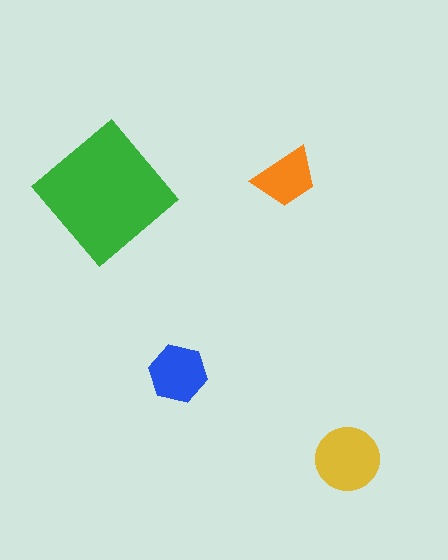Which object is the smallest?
The orange trapezoid.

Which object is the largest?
The green diamond.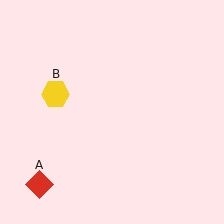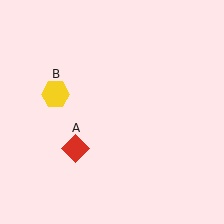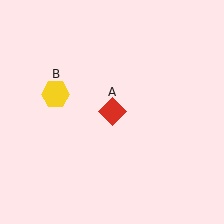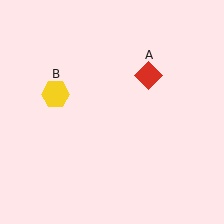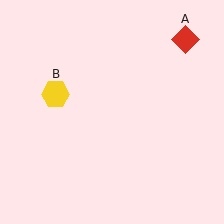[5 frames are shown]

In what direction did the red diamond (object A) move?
The red diamond (object A) moved up and to the right.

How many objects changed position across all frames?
1 object changed position: red diamond (object A).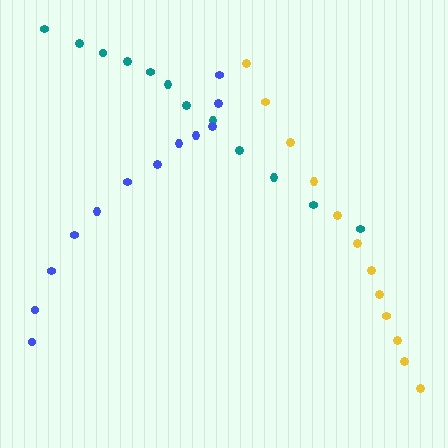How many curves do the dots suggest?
There are 3 distinct paths.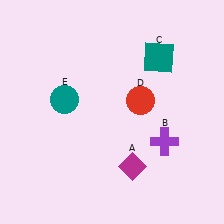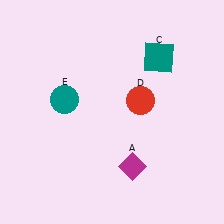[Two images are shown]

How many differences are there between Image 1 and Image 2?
There is 1 difference between the two images.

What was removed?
The purple cross (B) was removed in Image 2.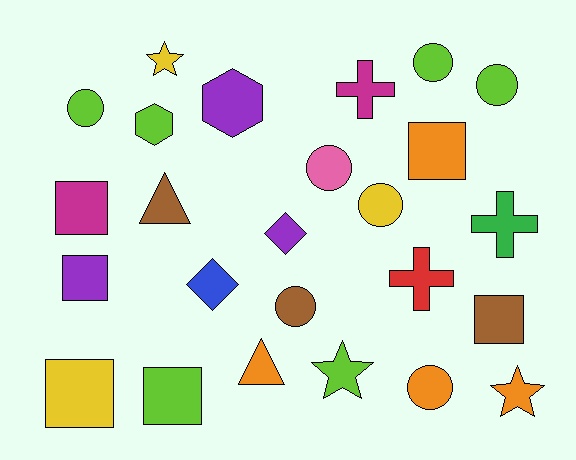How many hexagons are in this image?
There are 2 hexagons.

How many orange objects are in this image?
There are 4 orange objects.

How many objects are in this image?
There are 25 objects.